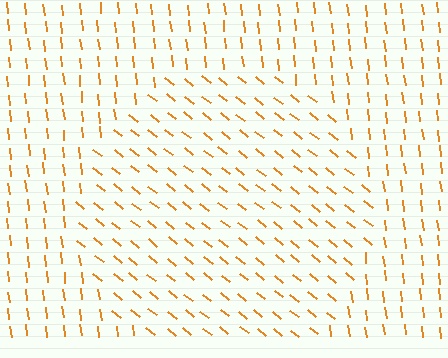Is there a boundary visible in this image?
Yes, there is a texture boundary formed by a change in line orientation.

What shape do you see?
I see a circle.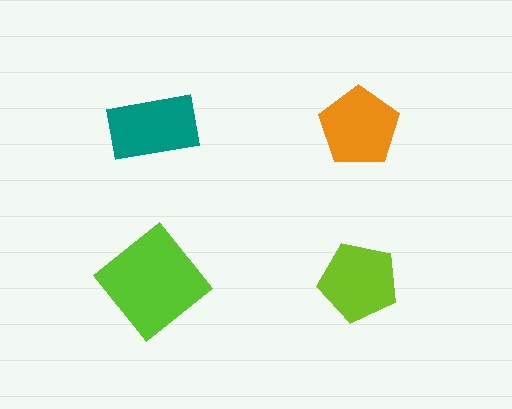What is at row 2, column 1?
A lime diamond.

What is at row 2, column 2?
A lime pentagon.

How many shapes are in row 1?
2 shapes.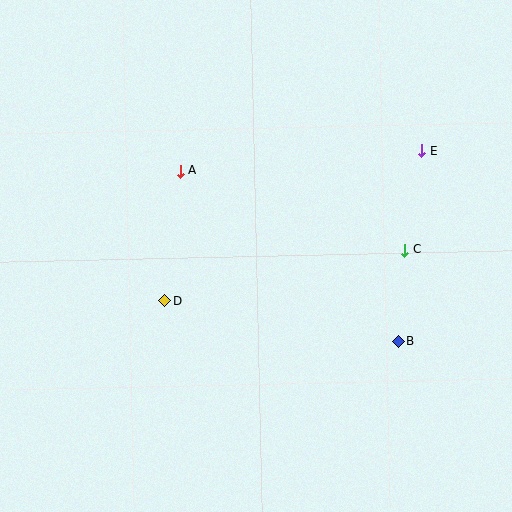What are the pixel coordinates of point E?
Point E is at (421, 151).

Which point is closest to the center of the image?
Point D at (165, 301) is closest to the center.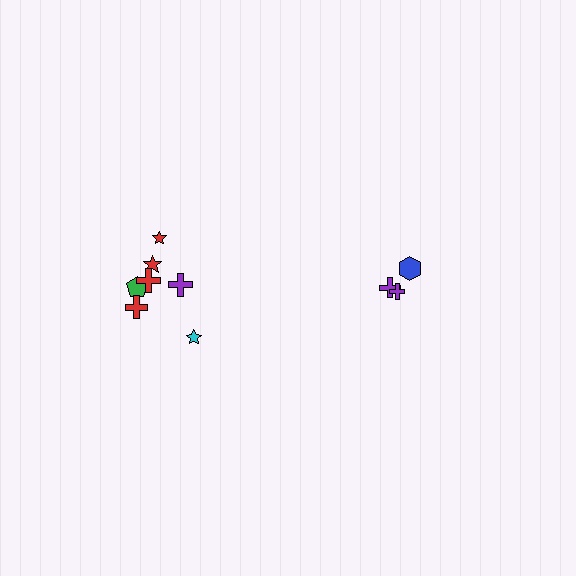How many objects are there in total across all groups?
There are 10 objects.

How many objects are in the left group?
There are 7 objects.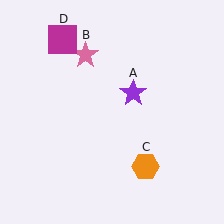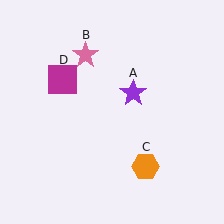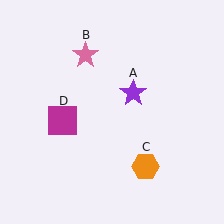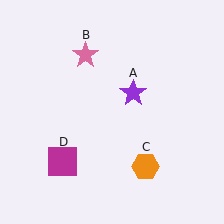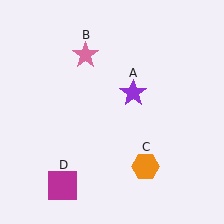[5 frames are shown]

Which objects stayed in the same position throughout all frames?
Purple star (object A) and pink star (object B) and orange hexagon (object C) remained stationary.